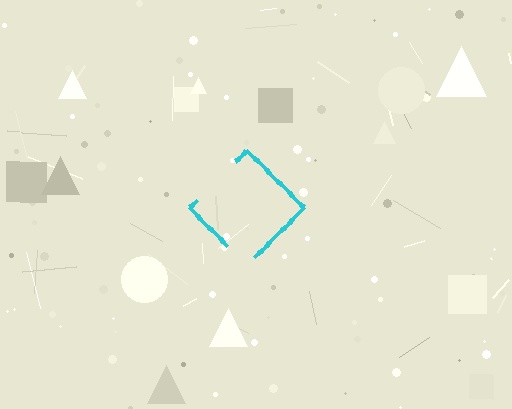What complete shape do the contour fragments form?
The contour fragments form a diamond.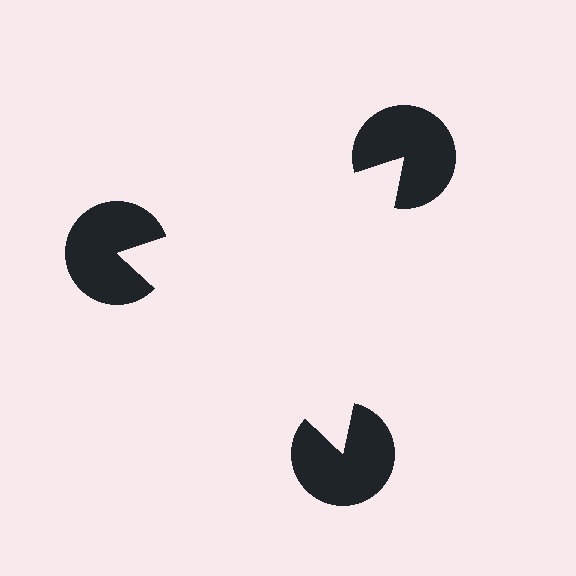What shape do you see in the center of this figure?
An illusory triangle — its edges are inferred from the aligned wedge cuts in the pac-man discs, not physically drawn.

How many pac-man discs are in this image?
There are 3 — one at each vertex of the illusory triangle.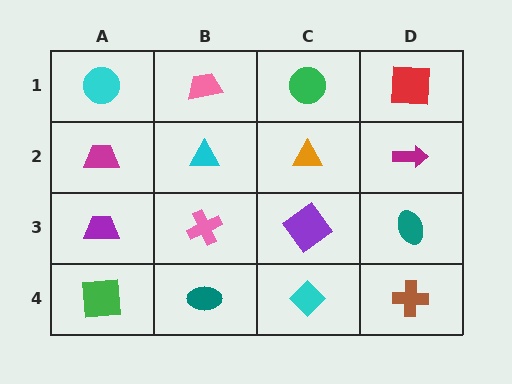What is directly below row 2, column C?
A purple diamond.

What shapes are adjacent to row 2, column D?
A red square (row 1, column D), a teal ellipse (row 3, column D), an orange triangle (row 2, column C).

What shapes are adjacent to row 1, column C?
An orange triangle (row 2, column C), a pink trapezoid (row 1, column B), a red square (row 1, column D).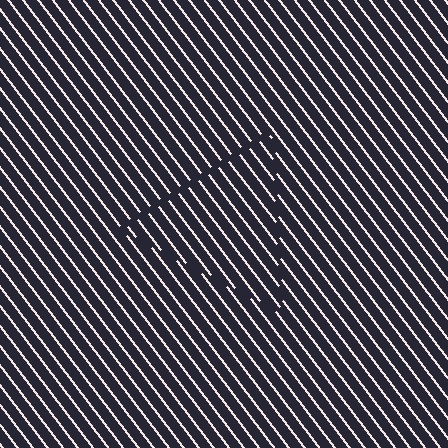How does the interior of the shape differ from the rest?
The interior of the shape contains the same grating, shifted by half a period — the contour is defined by the phase discontinuity where line-ends from the inner and outer gratings abut.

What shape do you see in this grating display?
An illusory triangle. The interior of the shape contains the same grating, shifted by half a period — the contour is defined by the phase discontinuity where line-ends from the inner and outer gratings abut.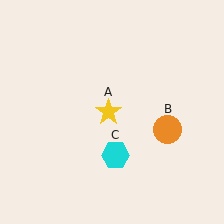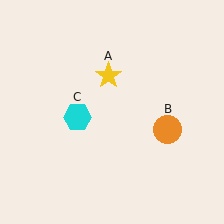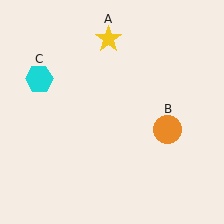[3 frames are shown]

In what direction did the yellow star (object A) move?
The yellow star (object A) moved up.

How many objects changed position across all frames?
2 objects changed position: yellow star (object A), cyan hexagon (object C).